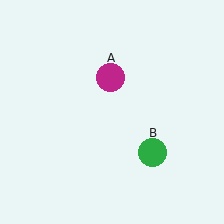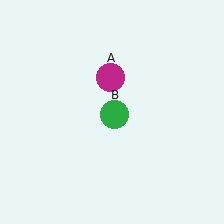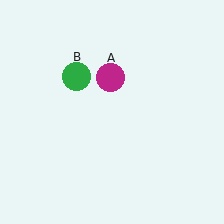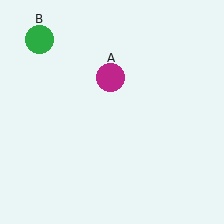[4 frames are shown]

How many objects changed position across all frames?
1 object changed position: green circle (object B).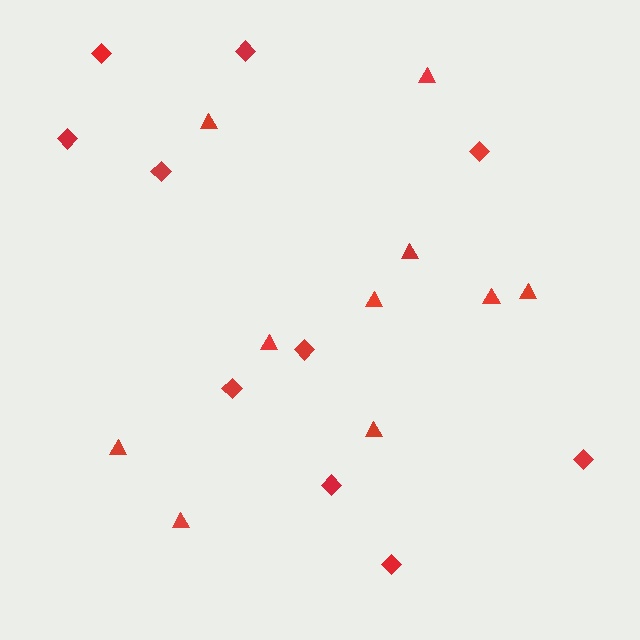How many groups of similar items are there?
There are 2 groups: one group of diamonds (10) and one group of triangles (10).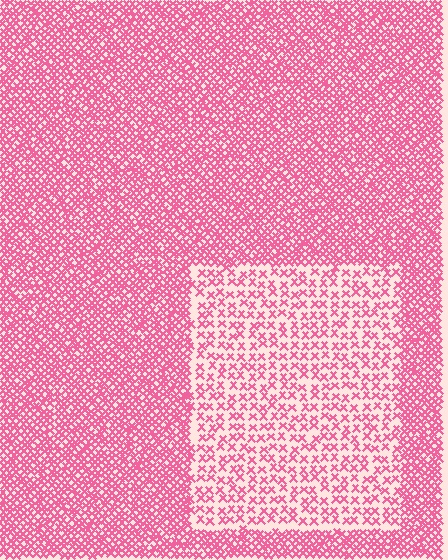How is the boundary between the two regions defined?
The boundary is defined by a change in element density (approximately 2.3x ratio). All elements are the same color, size, and shape.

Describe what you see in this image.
The image contains small pink elements arranged at two different densities. A rectangle-shaped region is visible where the elements are less densely packed than the surrounding area.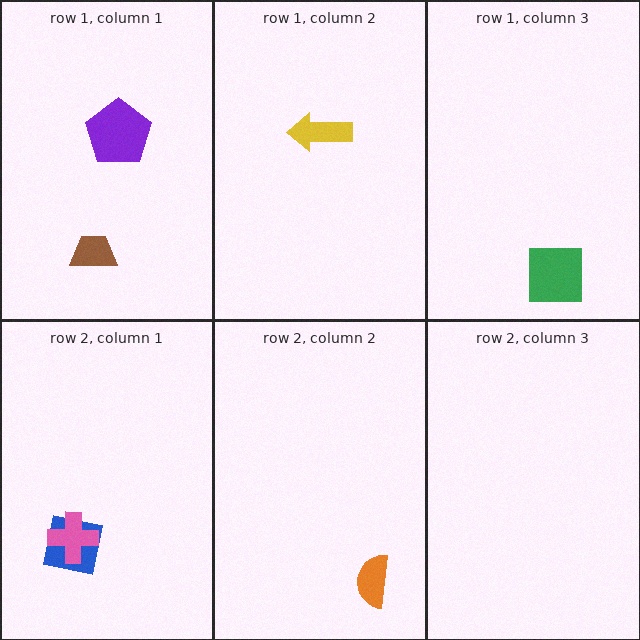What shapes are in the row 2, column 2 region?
The orange semicircle.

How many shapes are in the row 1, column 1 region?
2.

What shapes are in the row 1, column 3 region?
The green square.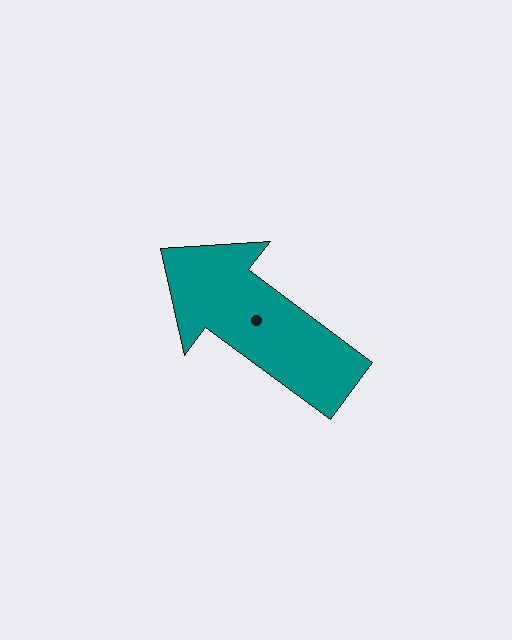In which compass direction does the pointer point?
Northwest.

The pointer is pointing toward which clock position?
Roughly 10 o'clock.